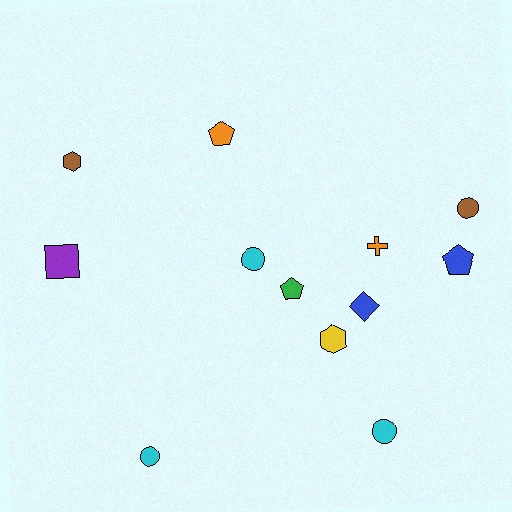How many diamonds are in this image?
There is 1 diamond.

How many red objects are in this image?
There are no red objects.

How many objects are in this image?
There are 12 objects.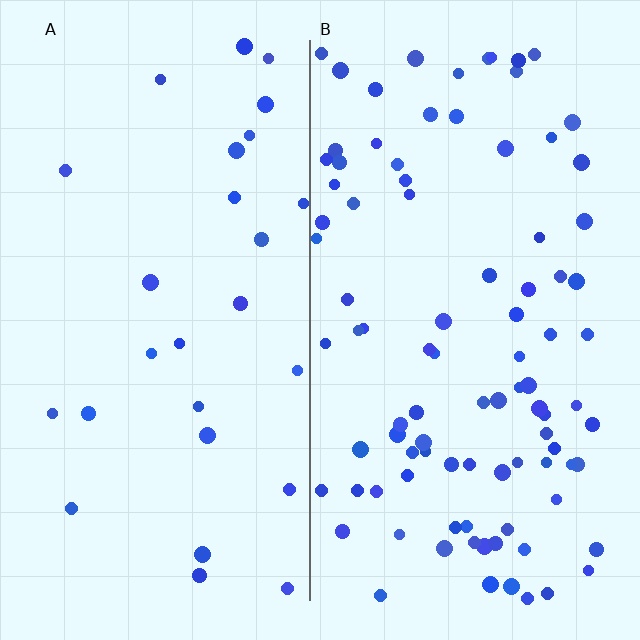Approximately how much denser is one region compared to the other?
Approximately 3.6× — region B over region A.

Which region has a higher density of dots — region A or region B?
B (the right).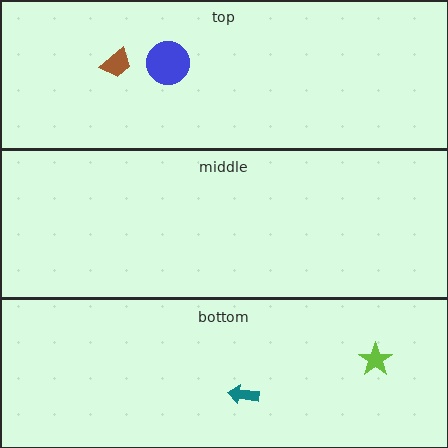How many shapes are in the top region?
2.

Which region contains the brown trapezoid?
The top region.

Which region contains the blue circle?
The top region.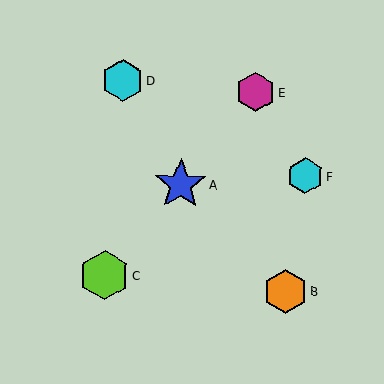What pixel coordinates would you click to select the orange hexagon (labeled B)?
Click at (285, 291) to select the orange hexagon B.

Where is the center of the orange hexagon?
The center of the orange hexagon is at (285, 291).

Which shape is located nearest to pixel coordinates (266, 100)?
The magenta hexagon (labeled E) at (255, 92) is nearest to that location.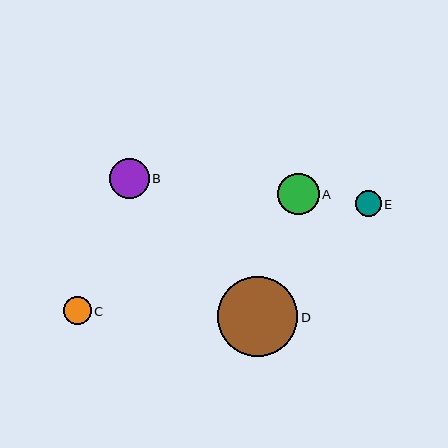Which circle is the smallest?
Circle E is the smallest with a size of approximately 26 pixels.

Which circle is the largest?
Circle D is the largest with a size of approximately 80 pixels.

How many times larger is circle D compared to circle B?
Circle D is approximately 2.0 times the size of circle B.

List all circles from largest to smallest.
From largest to smallest: D, A, B, C, E.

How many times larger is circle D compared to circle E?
Circle D is approximately 3.1 times the size of circle E.